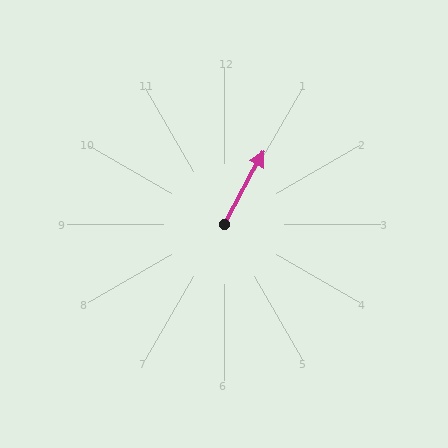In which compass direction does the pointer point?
Northeast.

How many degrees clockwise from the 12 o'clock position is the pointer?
Approximately 28 degrees.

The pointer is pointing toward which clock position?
Roughly 1 o'clock.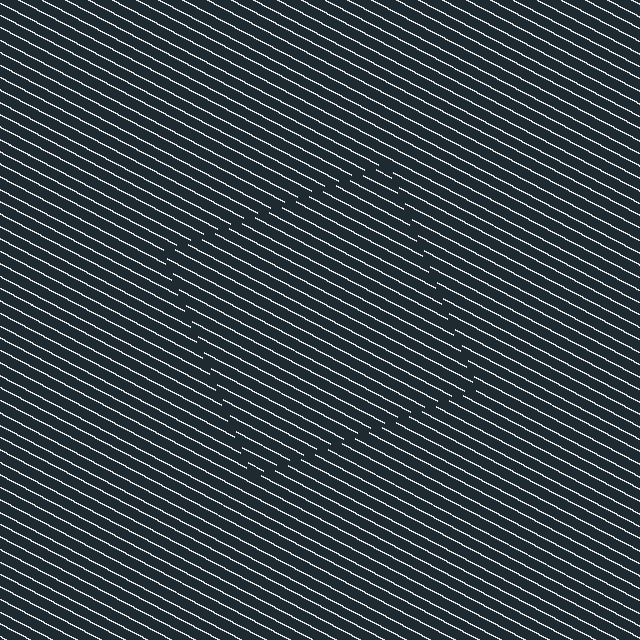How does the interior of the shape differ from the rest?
The interior of the shape contains the same grating, shifted by half a period — the contour is defined by the phase discontinuity where line-ends from the inner and outer gratings abut.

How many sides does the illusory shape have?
4 sides — the line-ends trace a square.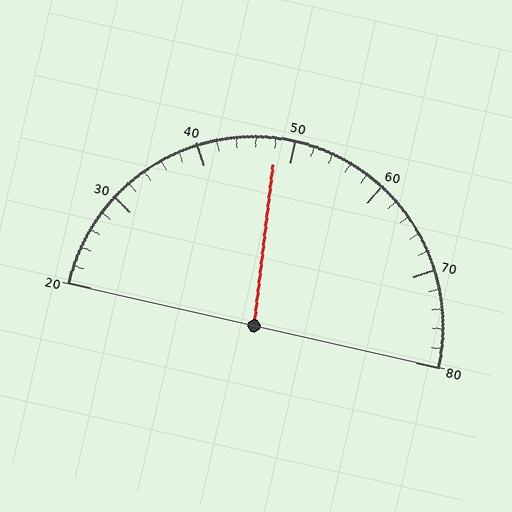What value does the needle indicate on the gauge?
The needle indicates approximately 48.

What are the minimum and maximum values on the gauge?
The gauge ranges from 20 to 80.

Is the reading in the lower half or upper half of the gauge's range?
The reading is in the lower half of the range (20 to 80).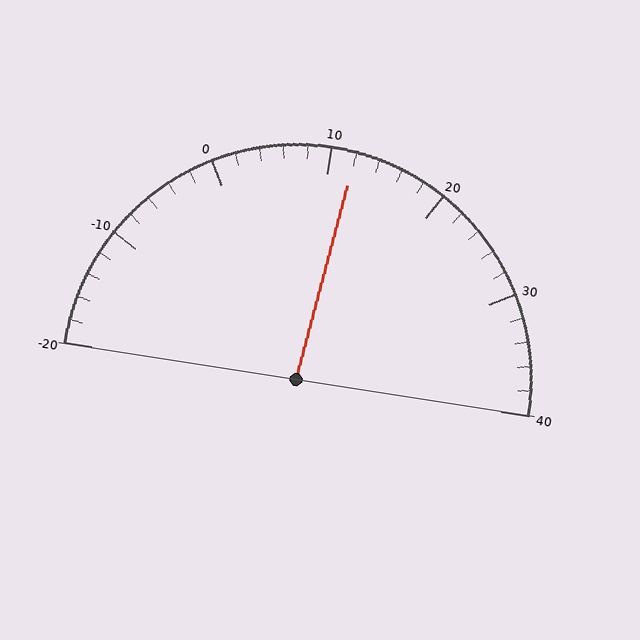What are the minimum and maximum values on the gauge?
The gauge ranges from -20 to 40.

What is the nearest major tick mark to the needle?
The nearest major tick mark is 10.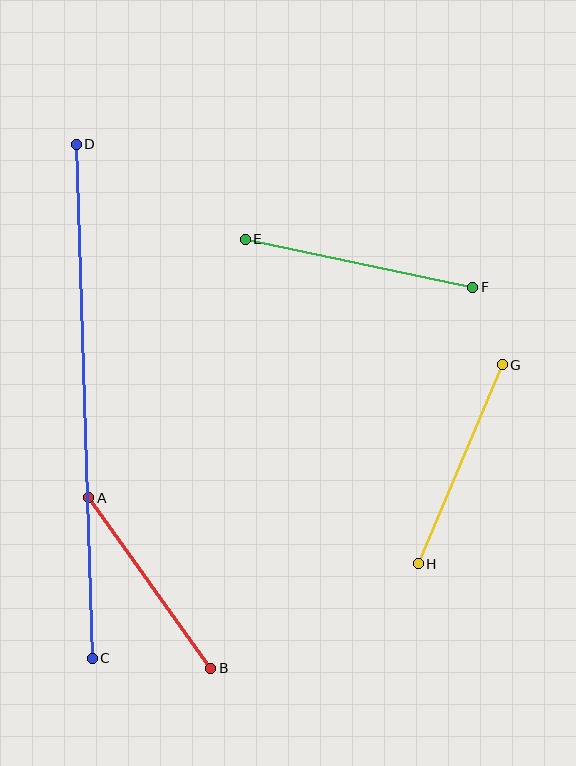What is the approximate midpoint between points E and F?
The midpoint is at approximately (359, 263) pixels.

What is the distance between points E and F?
The distance is approximately 232 pixels.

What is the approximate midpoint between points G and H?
The midpoint is at approximately (460, 464) pixels.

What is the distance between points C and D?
The distance is approximately 514 pixels.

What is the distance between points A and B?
The distance is approximately 210 pixels.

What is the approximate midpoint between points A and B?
The midpoint is at approximately (150, 583) pixels.